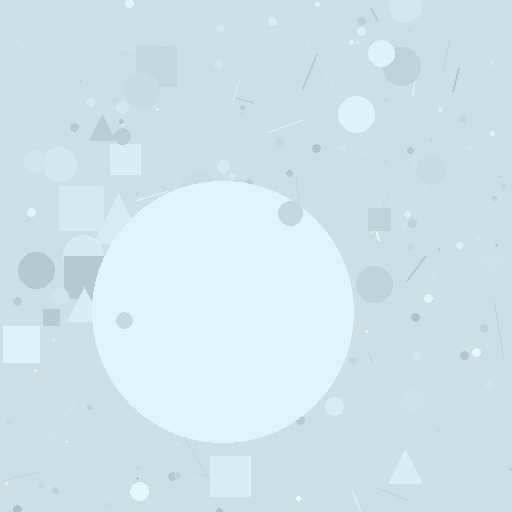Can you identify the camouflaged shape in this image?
The camouflaged shape is a circle.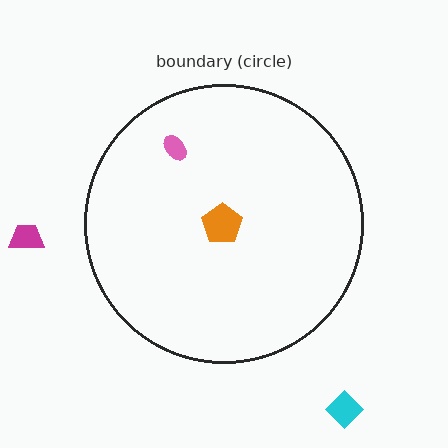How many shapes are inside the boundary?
2 inside, 2 outside.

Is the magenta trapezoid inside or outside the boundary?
Outside.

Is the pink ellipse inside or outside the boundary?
Inside.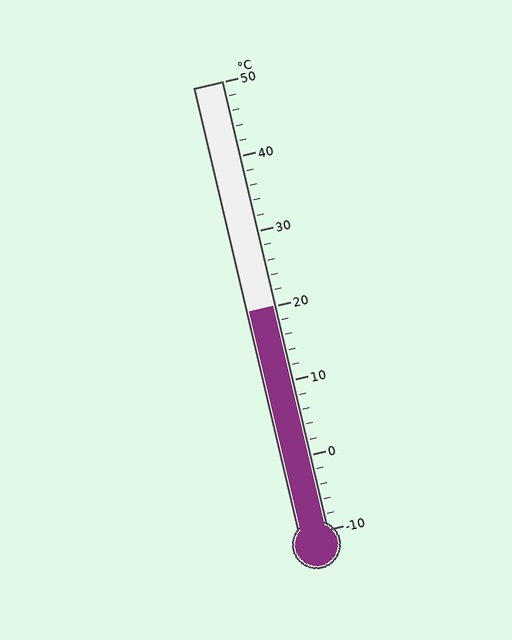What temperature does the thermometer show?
The thermometer shows approximately 20°C.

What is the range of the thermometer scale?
The thermometer scale ranges from -10°C to 50°C.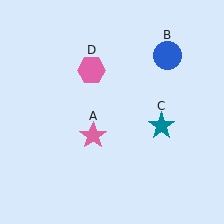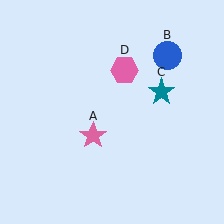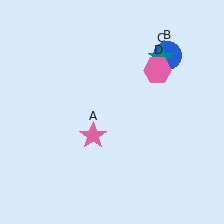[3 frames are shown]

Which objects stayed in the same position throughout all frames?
Pink star (object A) and blue circle (object B) remained stationary.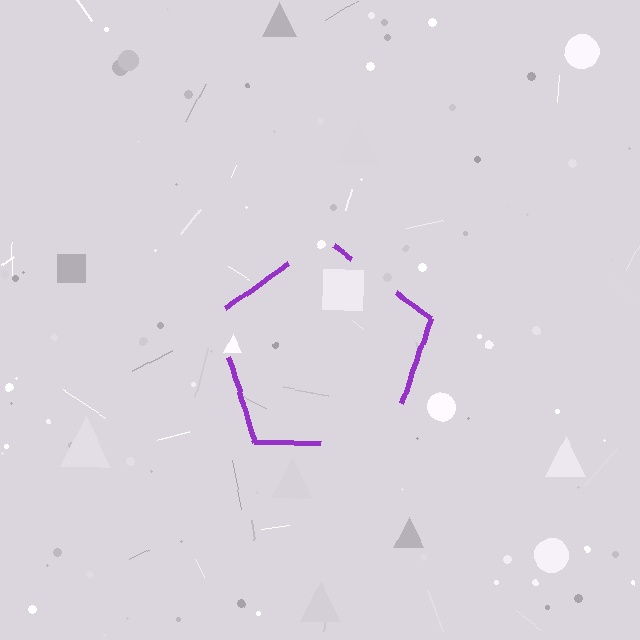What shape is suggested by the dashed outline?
The dashed outline suggests a pentagon.